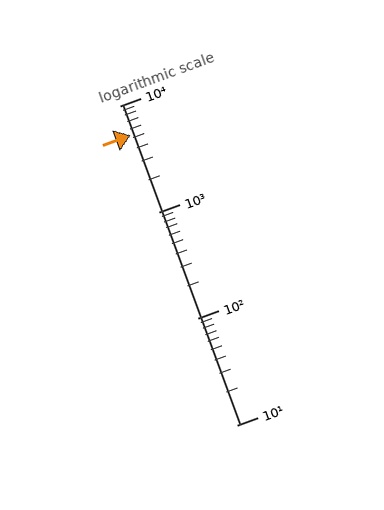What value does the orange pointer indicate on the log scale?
The pointer indicates approximately 5300.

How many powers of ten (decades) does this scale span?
The scale spans 3 decades, from 10 to 10000.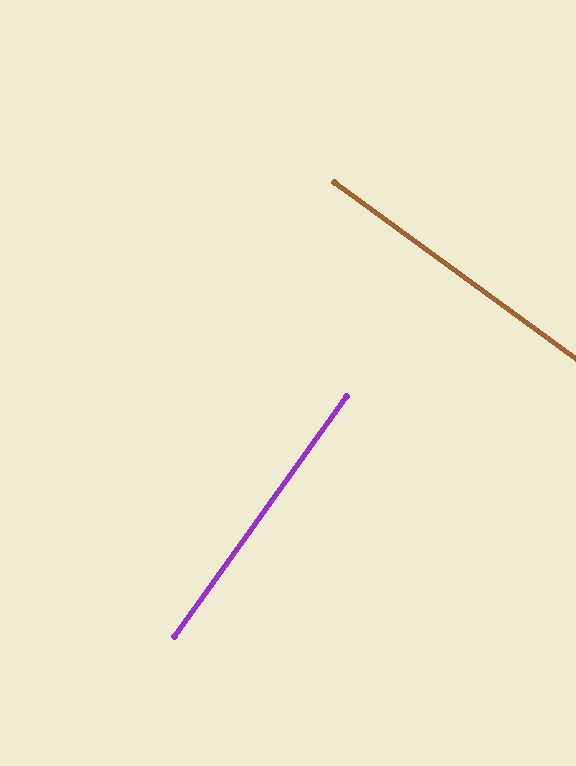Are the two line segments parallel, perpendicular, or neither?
Perpendicular — they meet at approximately 90°.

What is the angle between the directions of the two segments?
Approximately 90 degrees.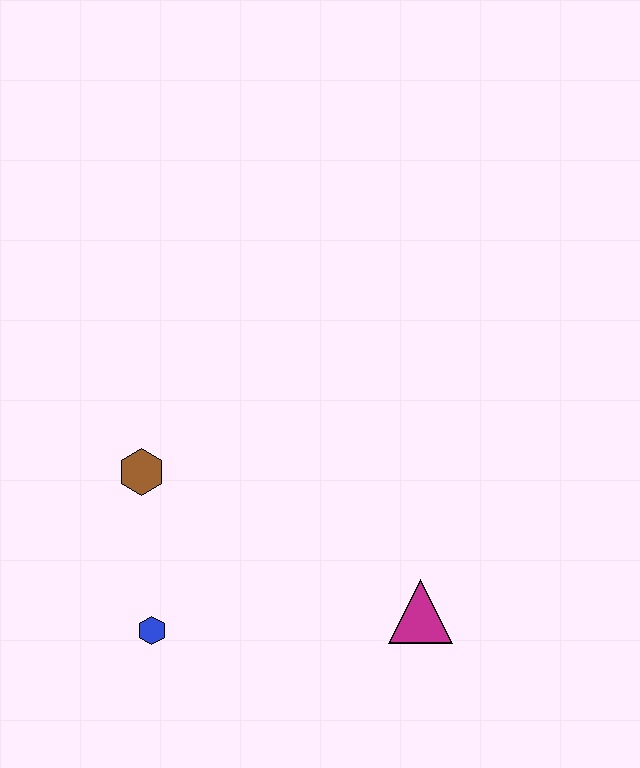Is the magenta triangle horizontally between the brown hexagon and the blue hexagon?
No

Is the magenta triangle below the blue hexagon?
No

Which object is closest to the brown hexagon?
The blue hexagon is closest to the brown hexagon.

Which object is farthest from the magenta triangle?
The brown hexagon is farthest from the magenta triangle.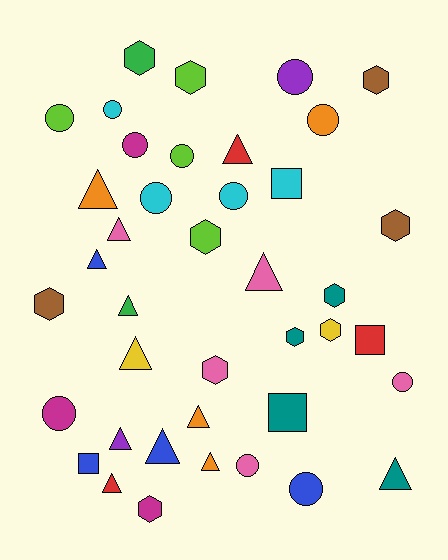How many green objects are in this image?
There are 2 green objects.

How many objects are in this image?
There are 40 objects.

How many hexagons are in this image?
There are 11 hexagons.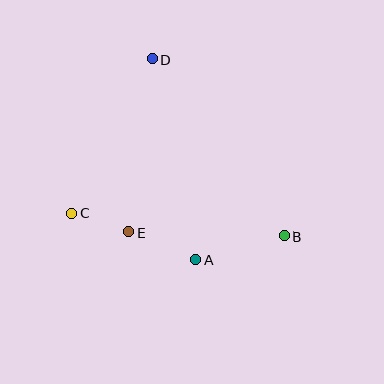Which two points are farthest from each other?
Points B and D are farthest from each other.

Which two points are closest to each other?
Points C and E are closest to each other.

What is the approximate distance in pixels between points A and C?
The distance between A and C is approximately 132 pixels.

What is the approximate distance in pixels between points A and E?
The distance between A and E is approximately 72 pixels.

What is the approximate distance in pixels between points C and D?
The distance between C and D is approximately 174 pixels.